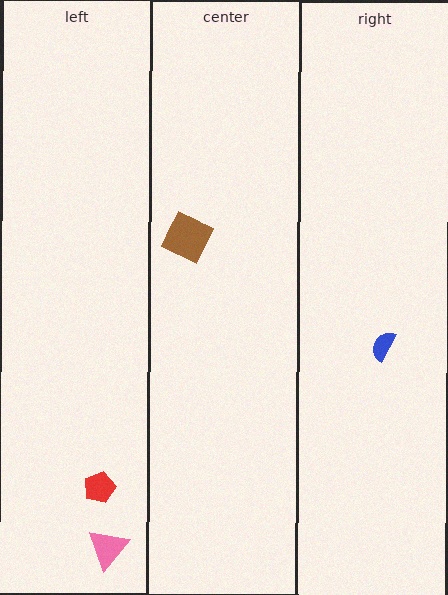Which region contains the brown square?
The center region.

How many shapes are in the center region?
1.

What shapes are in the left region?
The pink triangle, the red pentagon.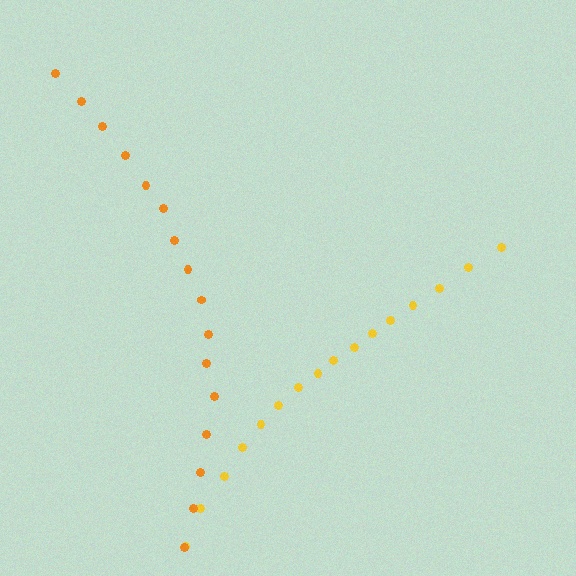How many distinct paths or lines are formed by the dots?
There are 2 distinct paths.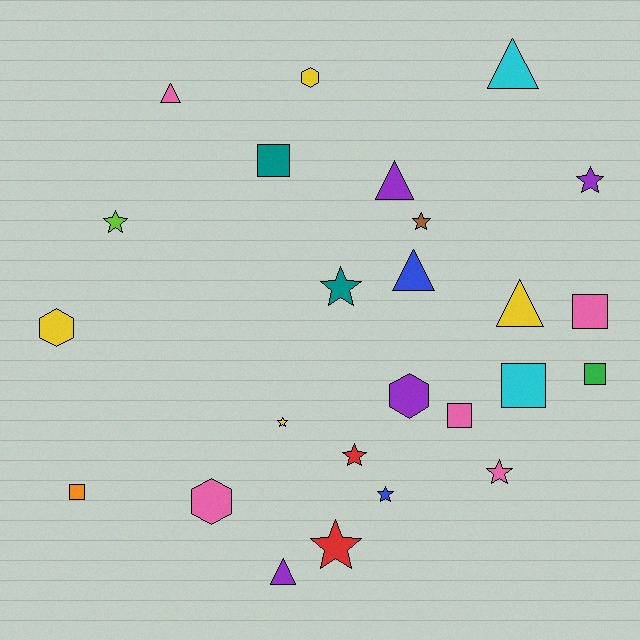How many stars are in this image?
There are 9 stars.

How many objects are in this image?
There are 25 objects.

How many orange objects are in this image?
There is 1 orange object.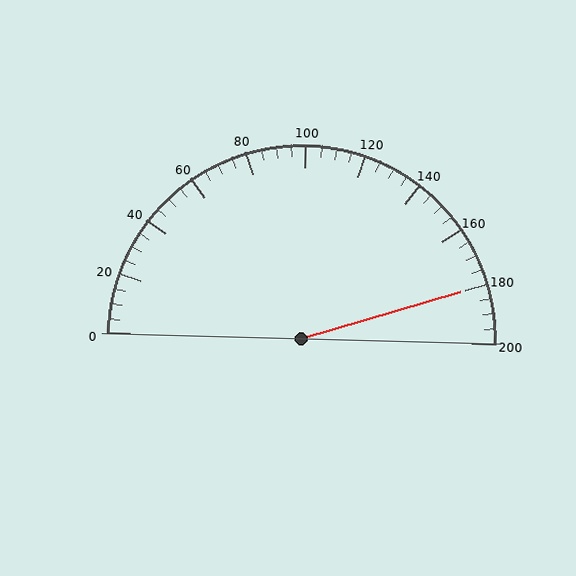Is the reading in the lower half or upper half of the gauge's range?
The reading is in the upper half of the range (0 to 200).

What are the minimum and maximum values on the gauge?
The gauge ranges from 0 to 200.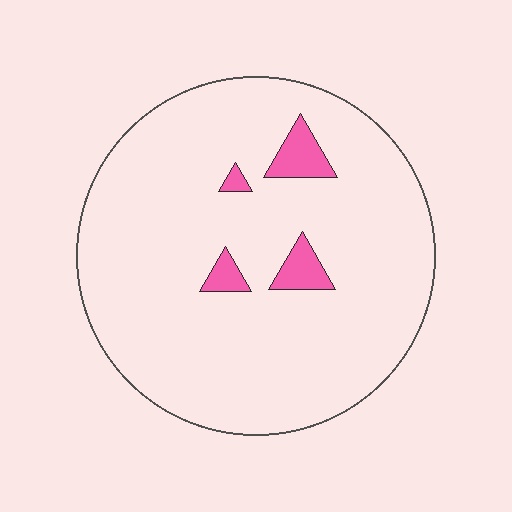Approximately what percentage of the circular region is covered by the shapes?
Approximately 5%.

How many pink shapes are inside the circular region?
4.